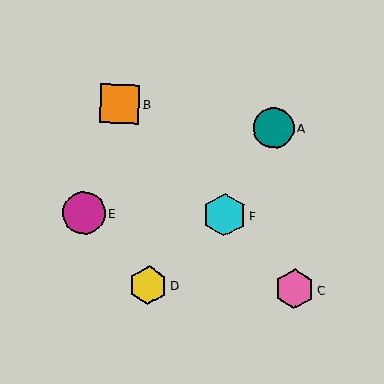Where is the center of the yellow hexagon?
The center of the yellow hexagon is at (148, 285).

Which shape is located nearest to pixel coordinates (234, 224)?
The cyan hexagon (labeled F) at (225, 215) is nearest to that location.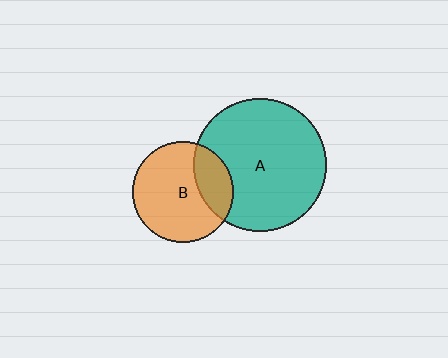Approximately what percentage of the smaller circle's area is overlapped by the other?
Approximately 25%.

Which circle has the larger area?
Circle A (teal).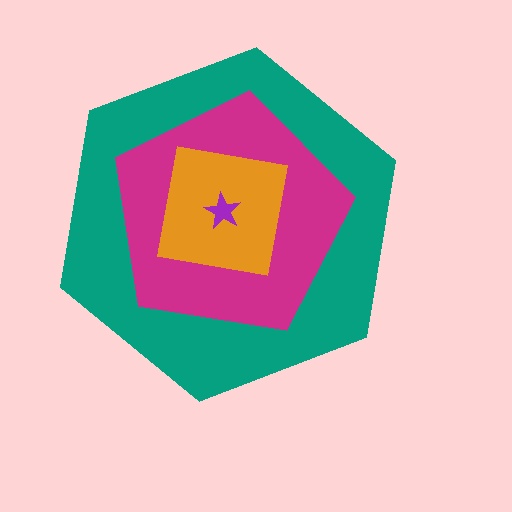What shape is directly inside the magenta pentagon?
The orange square.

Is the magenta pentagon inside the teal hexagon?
Yes.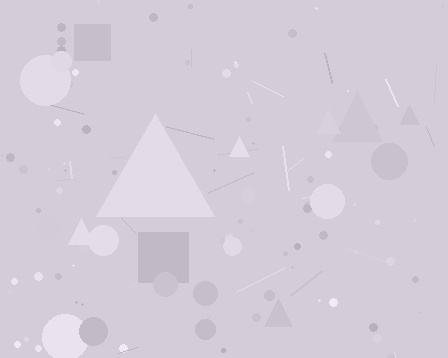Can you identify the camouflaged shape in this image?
The camouflaged shape is a triangle.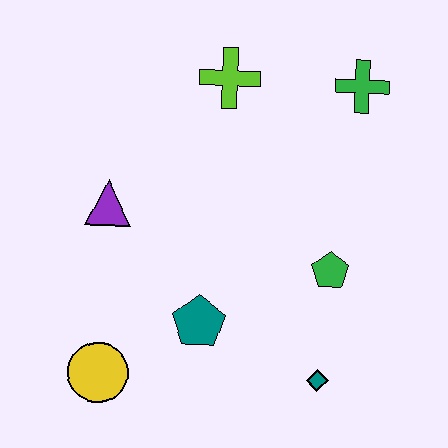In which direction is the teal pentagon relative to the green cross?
The teal pentagon is below the green cross.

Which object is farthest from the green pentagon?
The yellow circle is farthest from the green pentagon.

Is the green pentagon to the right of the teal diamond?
Yes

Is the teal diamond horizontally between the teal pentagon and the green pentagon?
Yes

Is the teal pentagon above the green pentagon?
No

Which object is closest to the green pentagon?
The teal diamond is closest to the green pentagon.